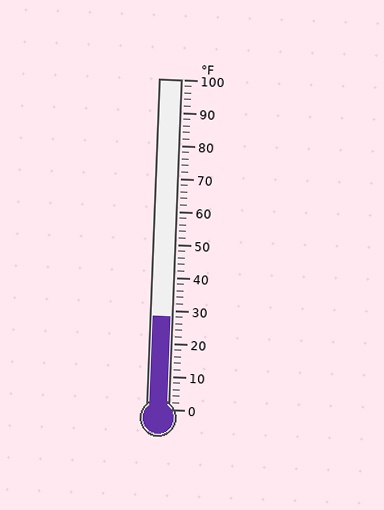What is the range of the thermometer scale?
The thermometer scale ranges from 0°F to 100°F.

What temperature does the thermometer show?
The thermometer shows approximately 28°F.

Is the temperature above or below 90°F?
The temperature is below 90°F.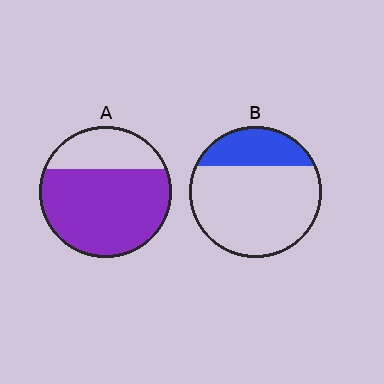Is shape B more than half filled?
No.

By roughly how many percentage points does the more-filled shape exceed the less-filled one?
By roughly 45 percentage points (A over B).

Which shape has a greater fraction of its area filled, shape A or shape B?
Shape A.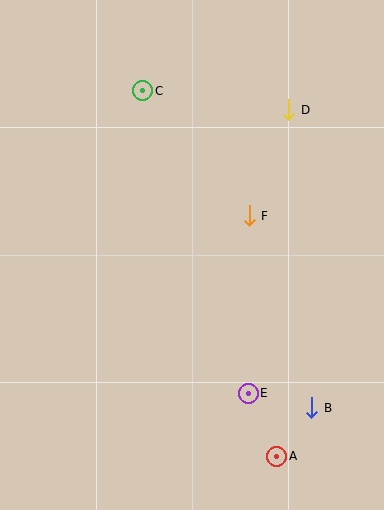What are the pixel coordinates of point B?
Point B is at (312, 408).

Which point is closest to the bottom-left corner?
Point E is closest to the bottom-left corner.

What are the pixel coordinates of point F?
Point F is at (249, 216).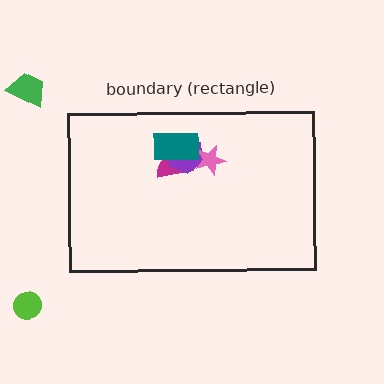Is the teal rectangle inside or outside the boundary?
Inside.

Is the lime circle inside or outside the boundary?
Outside.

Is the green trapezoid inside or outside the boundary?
Outside.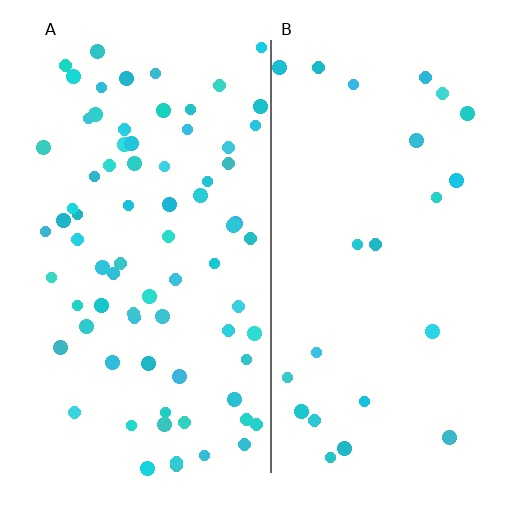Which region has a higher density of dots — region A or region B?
A (the left).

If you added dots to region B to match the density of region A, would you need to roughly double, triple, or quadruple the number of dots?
Approximately triple.